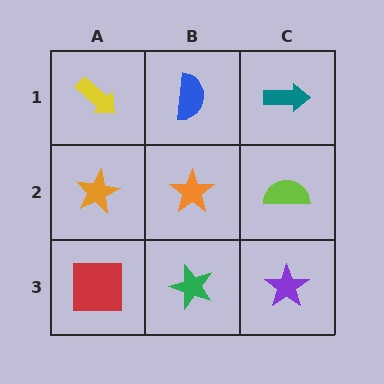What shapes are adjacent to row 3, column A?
An orange star (row 2, column A), a green star (row 3, column B).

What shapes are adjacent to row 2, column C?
A teal arrow (row 1, column C), a purple star (row 3, column C), an orange star (row 2, column B).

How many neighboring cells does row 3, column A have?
2.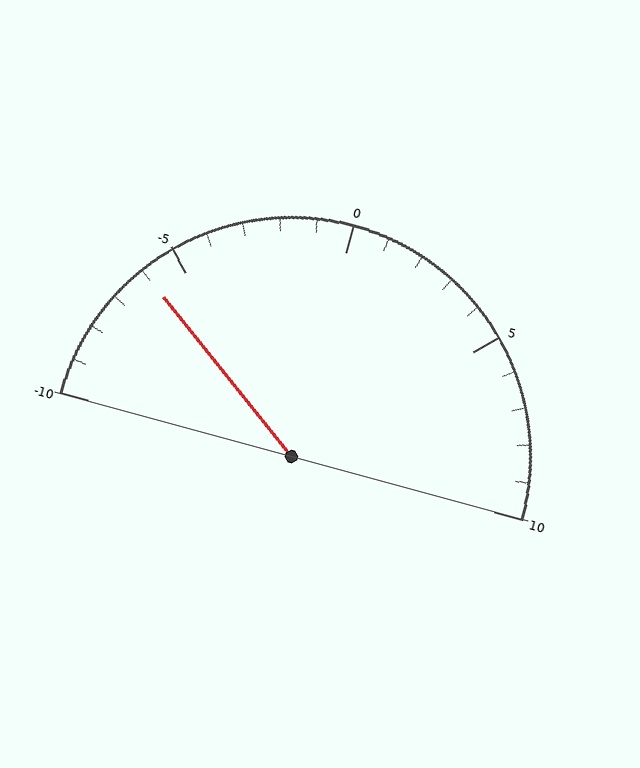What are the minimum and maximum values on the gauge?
The gauge ranges from -10 to 10.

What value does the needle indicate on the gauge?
The needle indicates approximately -6.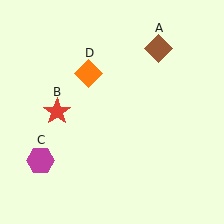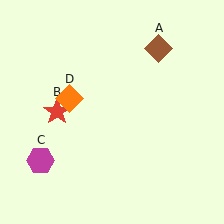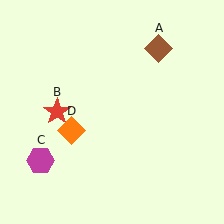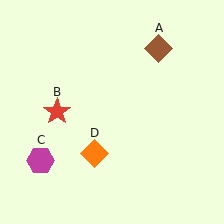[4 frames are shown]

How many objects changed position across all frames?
1 object changed position: orange diamond (object D).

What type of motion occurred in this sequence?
The orange diamond (object D) rotated counterclockwise around the center of the scene.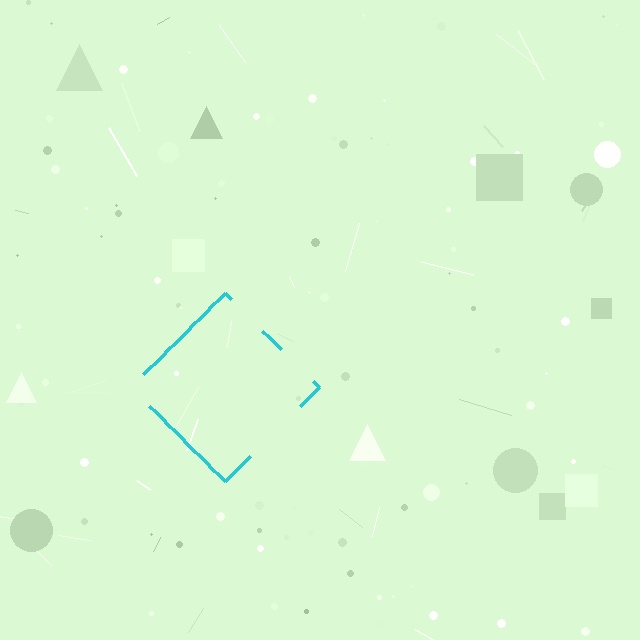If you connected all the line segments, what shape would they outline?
They would outline a diamond.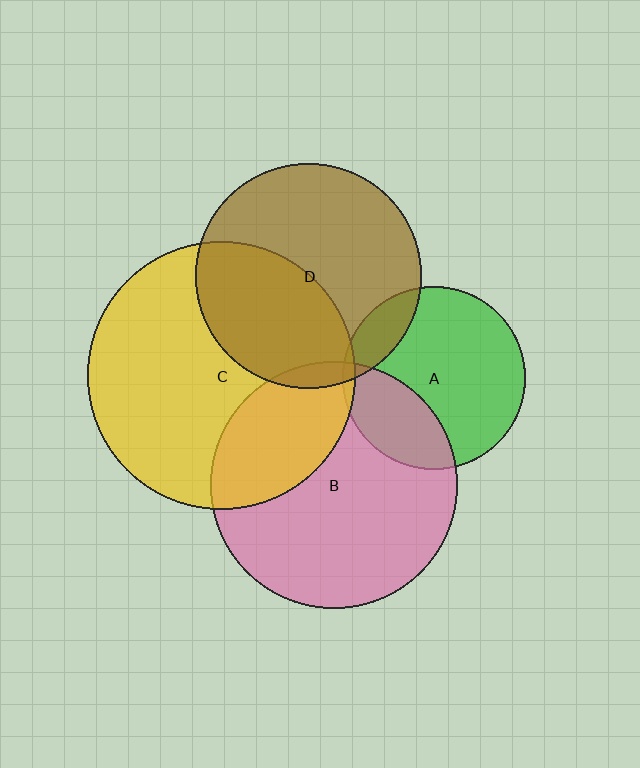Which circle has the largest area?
Circle C (yellow).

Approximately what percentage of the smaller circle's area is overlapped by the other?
Approximately 30%.